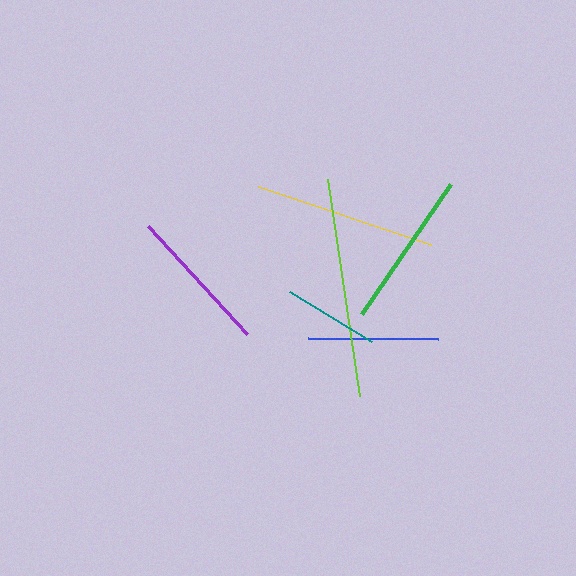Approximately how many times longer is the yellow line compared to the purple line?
The yellow line is approximately 1.2 times the length of the purple line.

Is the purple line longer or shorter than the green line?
The green line is longer than the purple line.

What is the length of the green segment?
The green segment is approximately 158 pixels long.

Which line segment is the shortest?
The teal line is the shortest at approximately 96 pixels.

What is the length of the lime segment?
The lime segment is approximately 219 pixels long.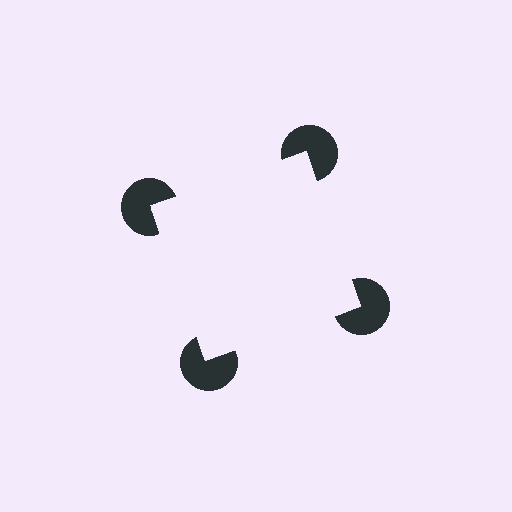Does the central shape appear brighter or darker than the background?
It typically appears slightly brighter than the background, even though no actual brightness change is drawn.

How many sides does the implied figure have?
4 sides.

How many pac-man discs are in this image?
There are 4 — one at each vertex of the illusory square.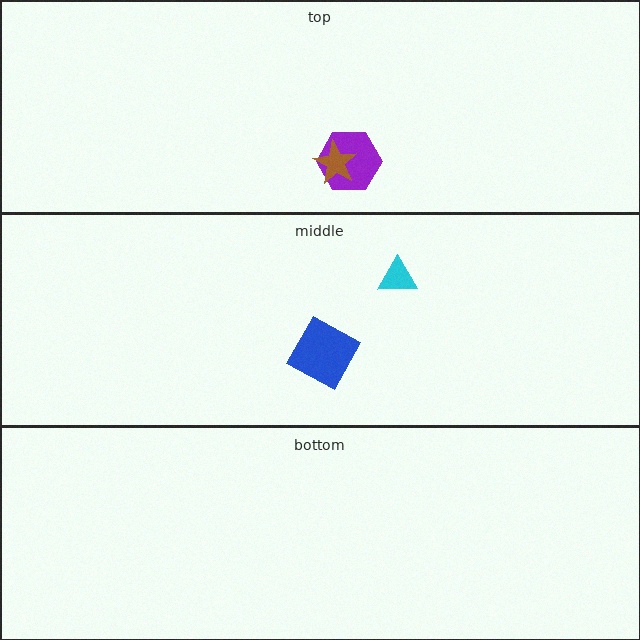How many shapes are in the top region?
2.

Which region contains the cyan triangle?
The middle region.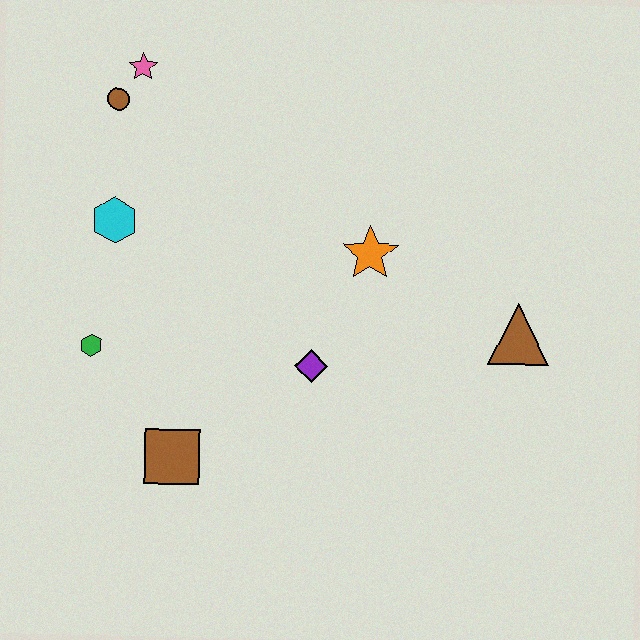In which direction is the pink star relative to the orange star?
The pink star is to the left of the orange star.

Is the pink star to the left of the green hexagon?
No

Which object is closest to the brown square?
The green hexagon is closest to the brown square.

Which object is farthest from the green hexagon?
The brown triangle is farthest from the green hexagon.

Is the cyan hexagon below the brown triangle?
No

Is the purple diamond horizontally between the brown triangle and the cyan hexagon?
Yes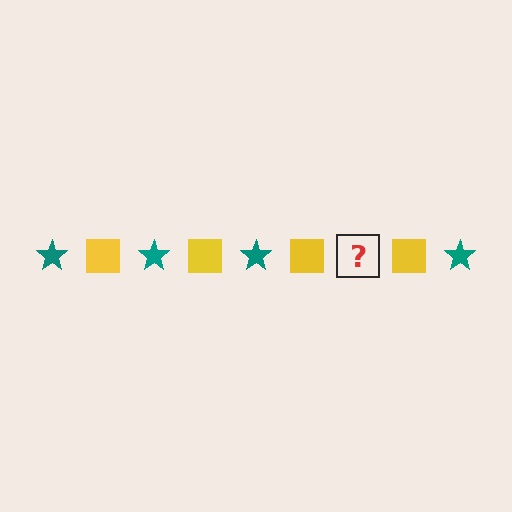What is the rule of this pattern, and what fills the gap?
The rule is that the pattern alternates between teal star and yellow square. The gap should be filled with a teal star.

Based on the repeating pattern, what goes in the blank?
The blank should be a teal star.